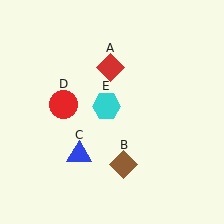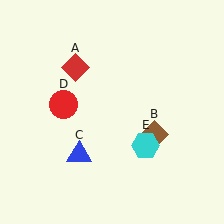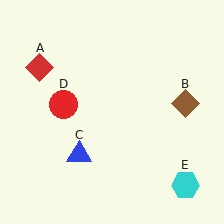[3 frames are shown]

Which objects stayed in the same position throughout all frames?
Blue triangle (object C) and red circle (object D) remained stationary.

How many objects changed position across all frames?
3 objects changed position: red diamond (object A), brown diamond (object B), cyan hexagon (object E).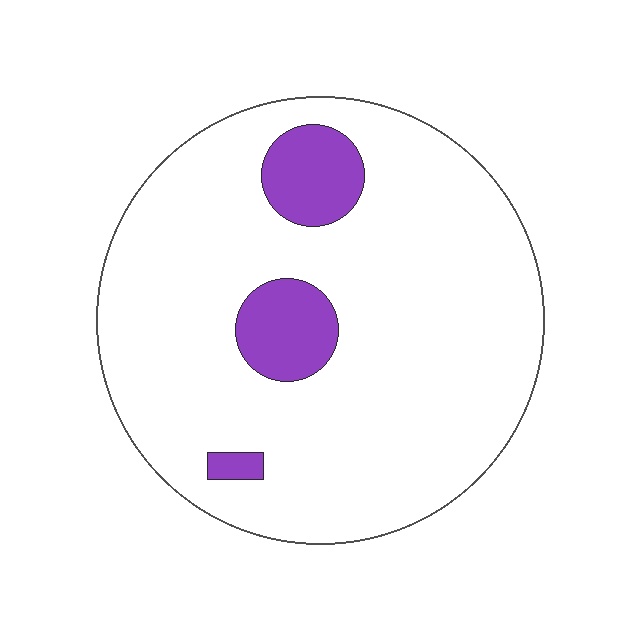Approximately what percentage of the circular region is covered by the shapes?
Approximately 10%.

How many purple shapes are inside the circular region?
3.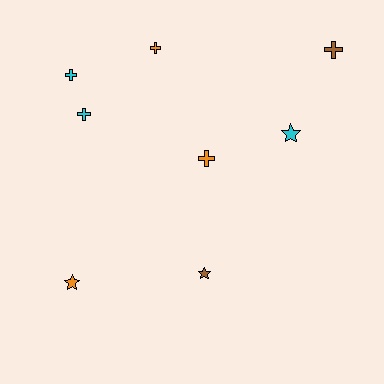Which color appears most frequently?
Cyan, with 3 objects.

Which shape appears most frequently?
Cross, with 5 objects.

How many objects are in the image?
There are 8 objects.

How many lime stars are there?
There are no lime stars.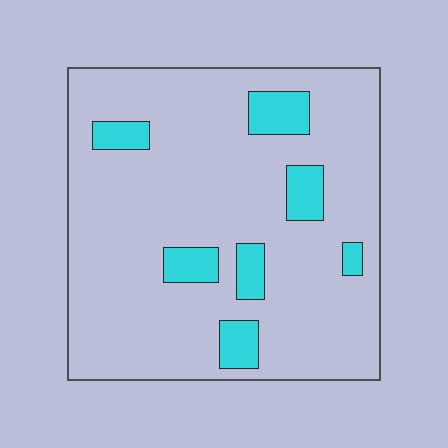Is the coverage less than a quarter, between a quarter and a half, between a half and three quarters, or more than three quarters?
Less than a quarter.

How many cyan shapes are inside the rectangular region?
7.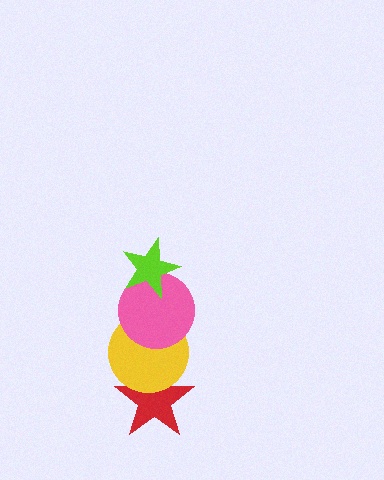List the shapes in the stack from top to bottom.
From top to bottom: the lime star, the pink circle, the yellow circle, the red star.